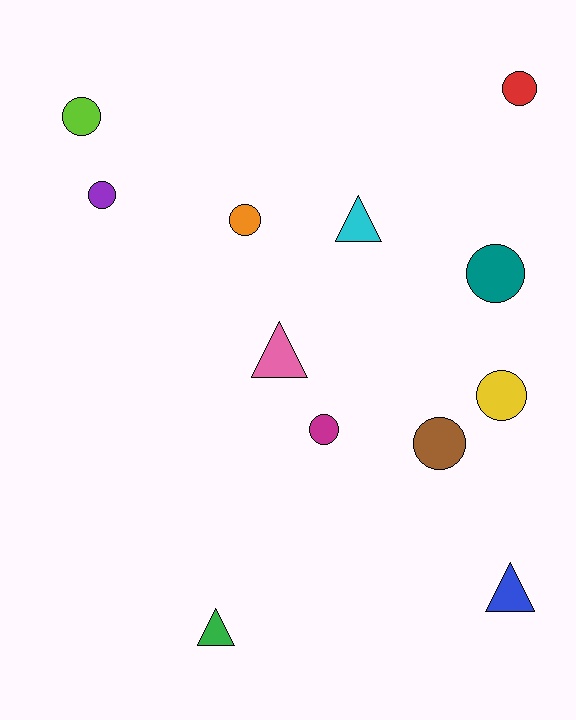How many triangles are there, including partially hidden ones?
There are 4 triangles.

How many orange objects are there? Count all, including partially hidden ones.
There is 1 orange object.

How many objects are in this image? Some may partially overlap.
There are 12 objects.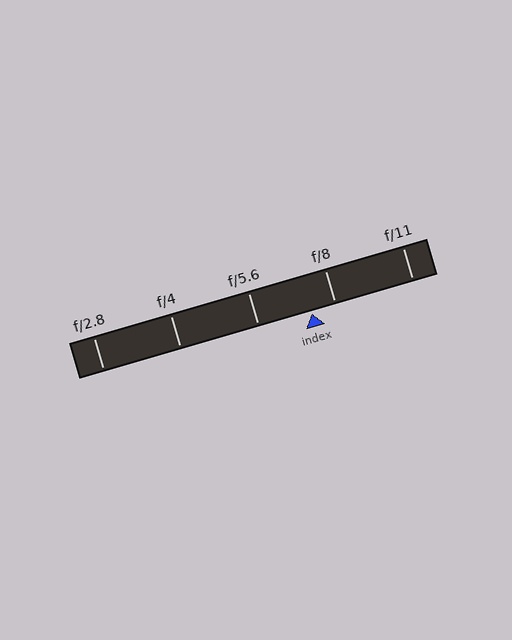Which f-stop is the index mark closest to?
The index mark is closest to f/8.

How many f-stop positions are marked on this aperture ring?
There are 5 f-stop positions marked.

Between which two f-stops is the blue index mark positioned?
The index mark is between f/5.6 and f/8.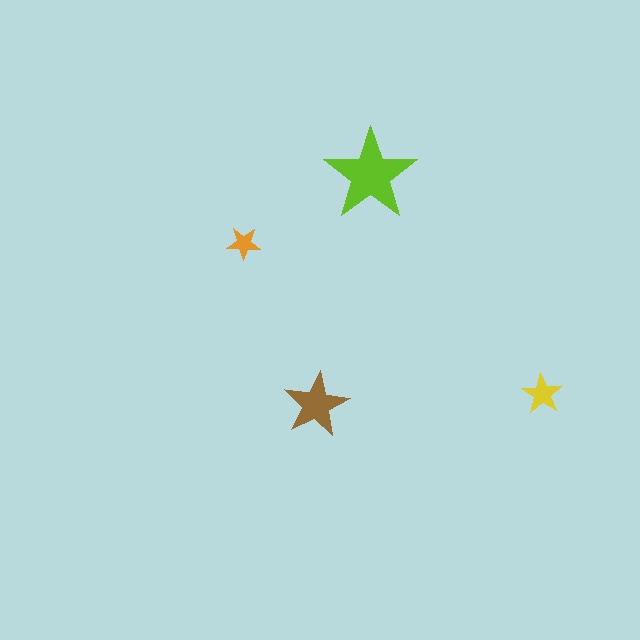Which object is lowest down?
The brown star is bottommost.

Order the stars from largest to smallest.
the lime one, the brown one, the yellow one, the orange one.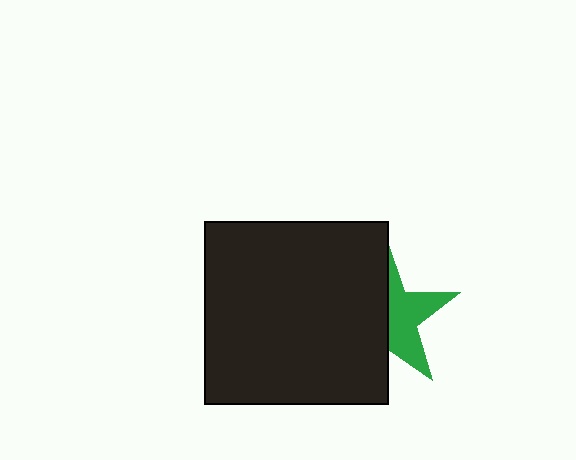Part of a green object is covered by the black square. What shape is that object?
It is a star.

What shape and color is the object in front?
The object in front is a black square.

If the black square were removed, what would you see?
You would see the complete green star.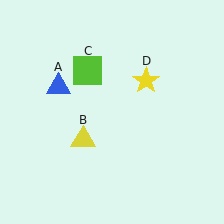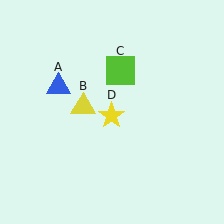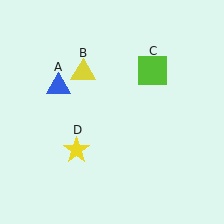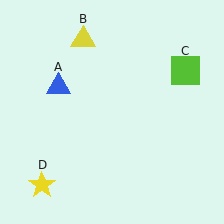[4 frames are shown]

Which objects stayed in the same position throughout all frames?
Blue triangle (object A) remained stationary.